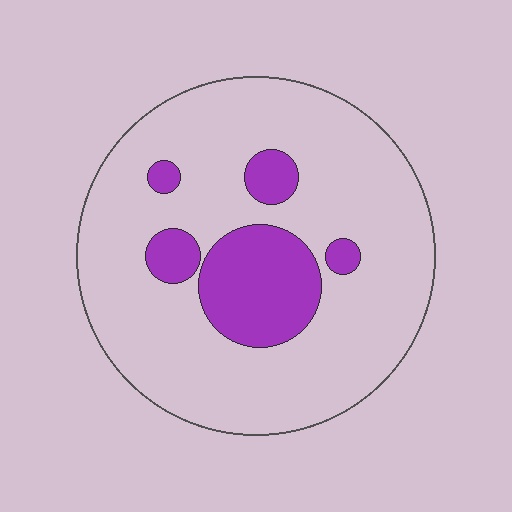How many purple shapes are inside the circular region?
5.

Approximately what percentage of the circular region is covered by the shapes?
Approximately 20%.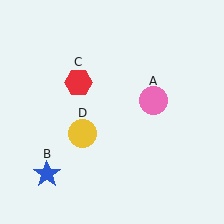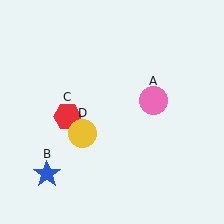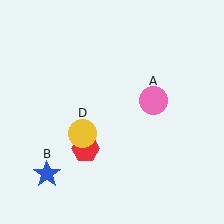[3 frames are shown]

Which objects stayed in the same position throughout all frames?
Pink circle (object A) and blue star (object B) and yellow circle (object D) remained stationary.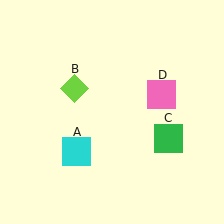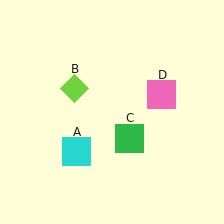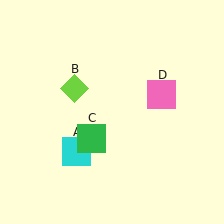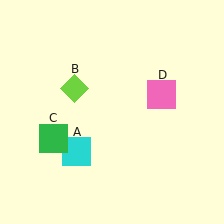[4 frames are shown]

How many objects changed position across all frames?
1 object changed position: green square (object C).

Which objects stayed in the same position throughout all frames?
Cyan square (object A) and lime diamond (object B) and pink square (object D) remained stationary.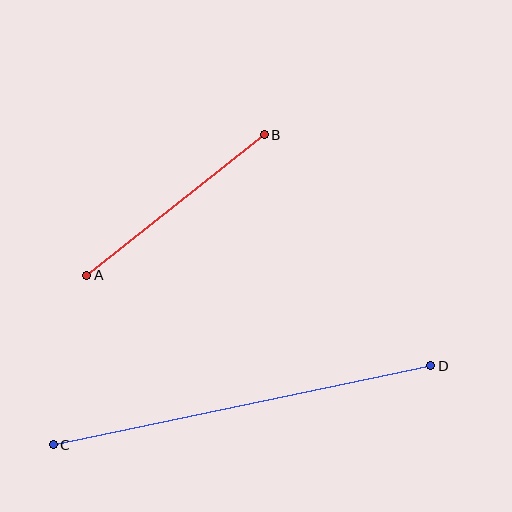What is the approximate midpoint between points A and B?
The midpoint is at approximately (176, 205) pixels.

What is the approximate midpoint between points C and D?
The midpoint is at approximately (242, 405) pixels.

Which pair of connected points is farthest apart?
Points C and D are farthest apart.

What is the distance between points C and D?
The distance is approximately 386 pixels.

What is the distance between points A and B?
The distance is approximately 226 pixels.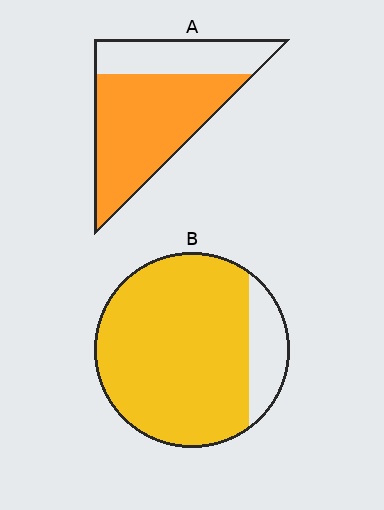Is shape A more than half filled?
Yes.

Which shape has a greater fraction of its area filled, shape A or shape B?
Shape B.